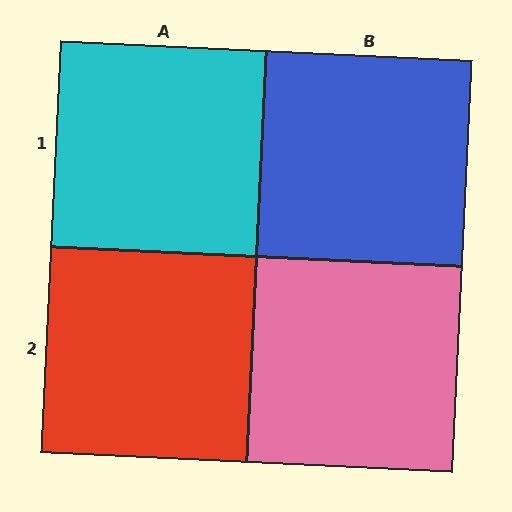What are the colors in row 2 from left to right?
Red, pink.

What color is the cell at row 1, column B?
Blue.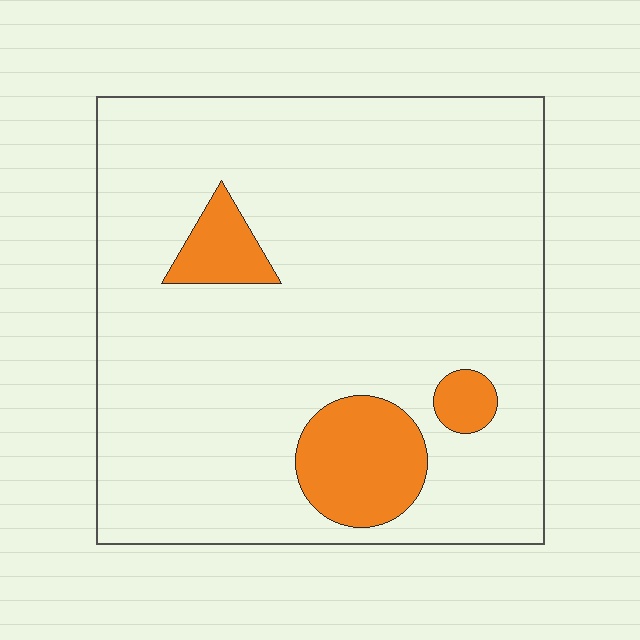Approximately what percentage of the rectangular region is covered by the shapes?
Approximately 10%.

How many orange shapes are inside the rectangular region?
3.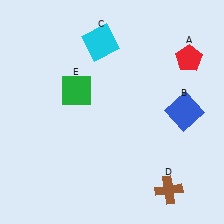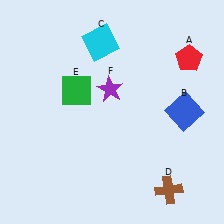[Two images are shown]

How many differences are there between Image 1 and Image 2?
There is 1 difference between the two images.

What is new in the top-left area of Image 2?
A purple star (F) was added in the top-left area of Image 2.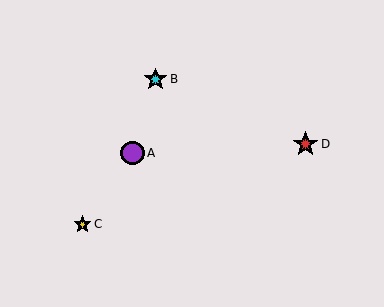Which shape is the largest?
The red star (labeled D) is the largest.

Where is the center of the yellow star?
The center of the yellow star is at (83, 224).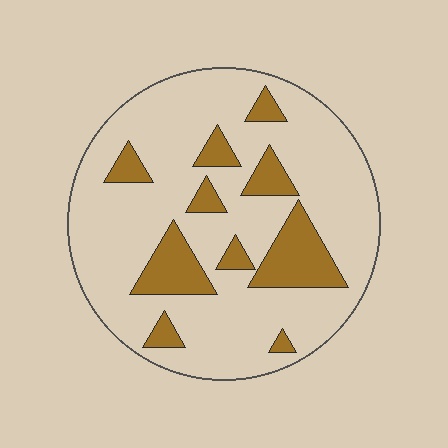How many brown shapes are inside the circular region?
10.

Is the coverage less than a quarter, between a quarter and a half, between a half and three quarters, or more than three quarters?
Less than a quarter.